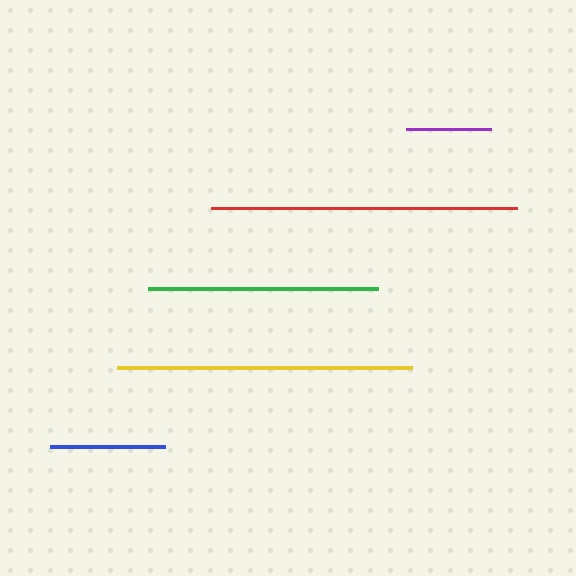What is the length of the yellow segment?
The yellow segment is approximately 295 pixels long.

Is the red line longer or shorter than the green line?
The red line is longer than the green line.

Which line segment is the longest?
The red line is the longest at approximately 306 pixels.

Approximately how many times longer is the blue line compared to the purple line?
The blue line is approximately 1.3 times the length of the purple line.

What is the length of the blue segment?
The blue segment is approximately 115 pixels long.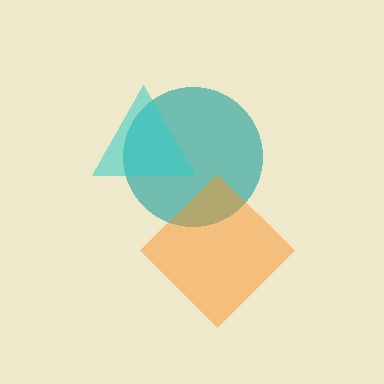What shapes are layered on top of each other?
The layered shapes are: a teal circle, a cyan triangle, an orange diamond.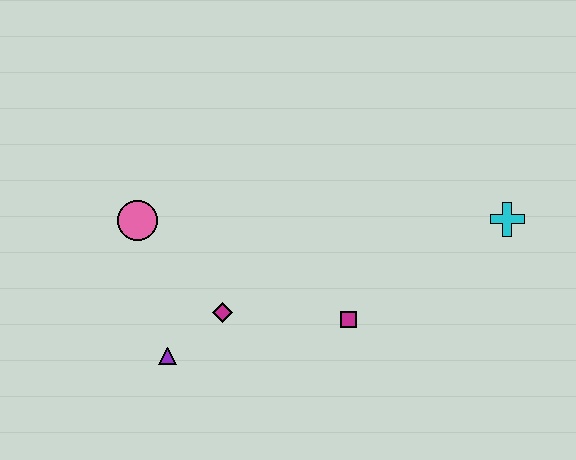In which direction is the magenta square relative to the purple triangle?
The magenta square is to the right of the purple triangle.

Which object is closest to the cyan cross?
The magenta square is closest to the cyan cross.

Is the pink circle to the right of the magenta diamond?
No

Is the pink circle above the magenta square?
Yes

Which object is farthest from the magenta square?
The pink circle is farthest from the magenta square.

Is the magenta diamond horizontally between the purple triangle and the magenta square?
Yes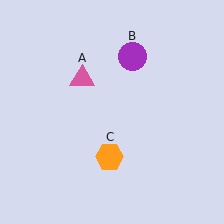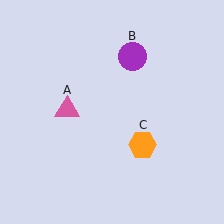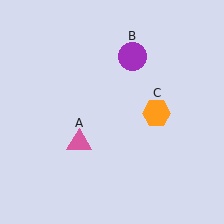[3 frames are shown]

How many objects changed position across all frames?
2 objects changed position: pink triangle (object A), orange hexagon (object C).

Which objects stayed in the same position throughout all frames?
Purple circle (object B) remained stationary.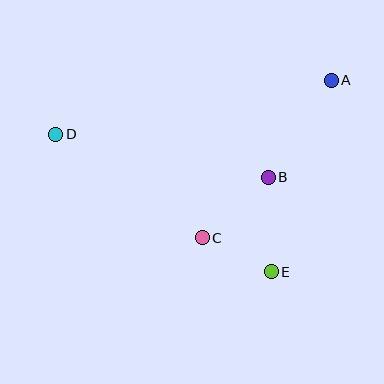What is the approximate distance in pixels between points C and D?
The distance between C and D is approximately 179 pixels.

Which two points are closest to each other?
Points C and E are closest to each other.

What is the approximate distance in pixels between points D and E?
The distance between D and E is approximately 255 pixels.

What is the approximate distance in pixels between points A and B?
The distance between A and B is approximately 116 pixels.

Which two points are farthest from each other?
Points A and D are farthest from each other.